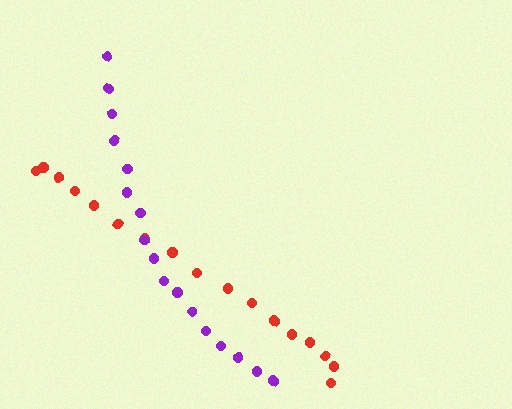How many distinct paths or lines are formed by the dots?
There are 2 distinct paths.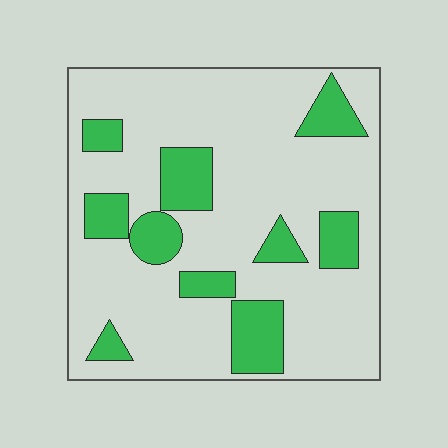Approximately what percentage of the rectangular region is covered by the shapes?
Approximately 20%.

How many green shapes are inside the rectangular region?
10.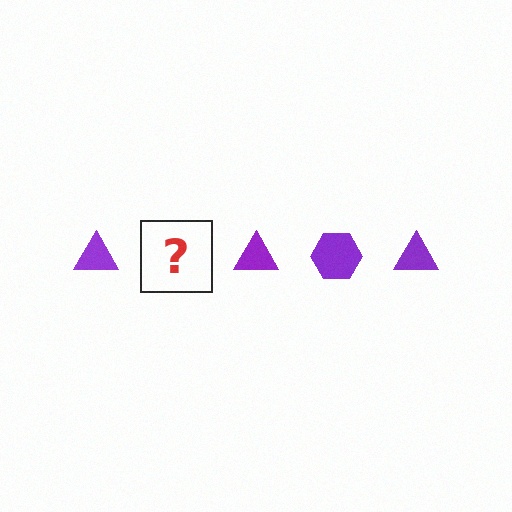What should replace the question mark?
The question mark should be replaced with a purple hexagon.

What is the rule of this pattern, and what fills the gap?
The rule is that the pattern cycles through triangle, hexagon shapes in purple. The gap should be filled with a purple hexagon.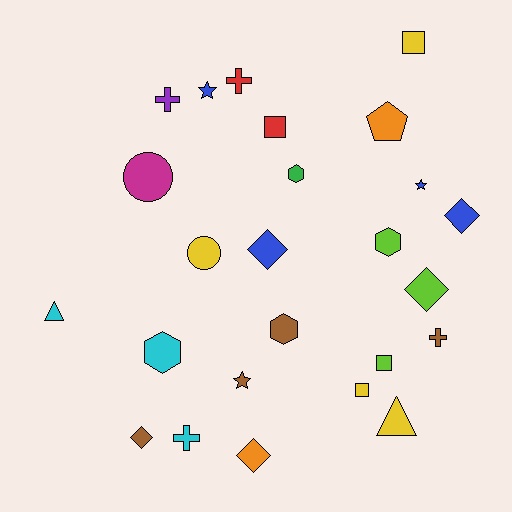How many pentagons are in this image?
There is 1 pentagon.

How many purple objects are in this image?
There is 1 purple object.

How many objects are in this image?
There are 25 objects.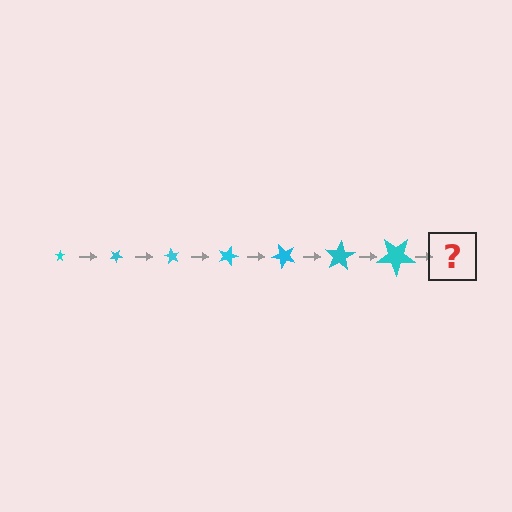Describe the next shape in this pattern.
It should be a star, larger than the previous one and rotated 210 degrees from the start.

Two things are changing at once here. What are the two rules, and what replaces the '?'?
The two rules are that the star grows larger each step and it rotates 30 degrees each step. The '?' should be a star, larger than the previous one and rotated 210 degrees from the start.